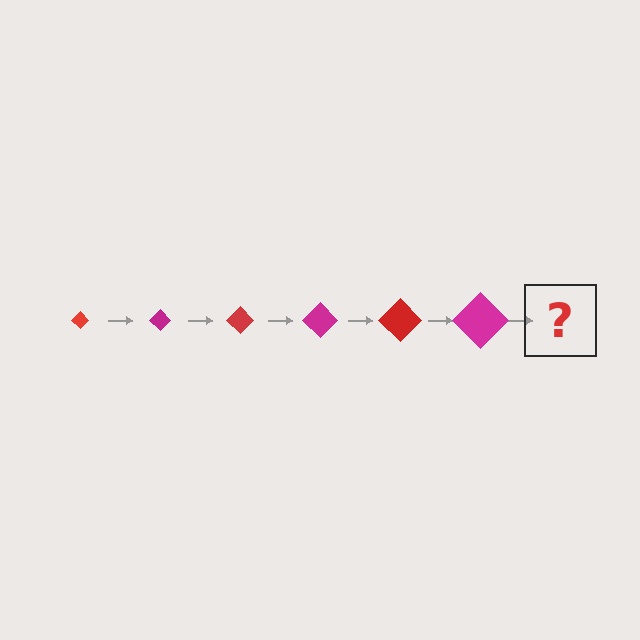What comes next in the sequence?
The next element should be a red diamond, larger than the previous one.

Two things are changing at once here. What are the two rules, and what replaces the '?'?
The two rules are that the diamond grows larger each step and the color cycles through red and magenta. The '?' should be a red diamond, larger than the previous one.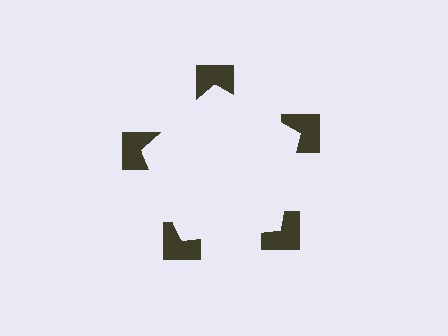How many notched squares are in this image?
There are 5 — one at each vertex of the illusory pentagon.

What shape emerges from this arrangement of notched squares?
An illusory pentagon — its edges are inferred from the aligned wedge cuts in the notched squares, not physically drawn.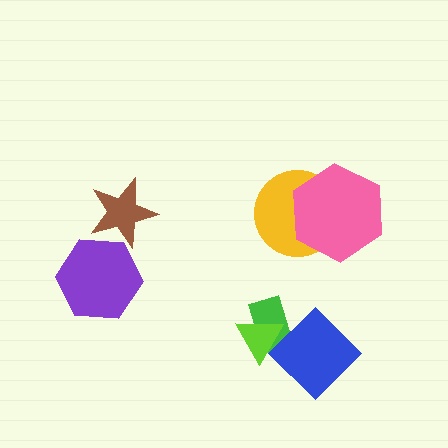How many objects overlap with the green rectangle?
2 objects overlap with the green rectangle.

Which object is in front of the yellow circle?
The pink hexagon is in front of the yellow circle.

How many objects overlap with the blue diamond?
2 objects overlap with the blue diamond.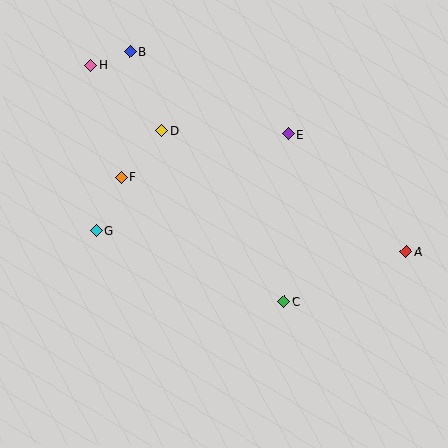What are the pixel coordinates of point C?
Point C is at (284, 302).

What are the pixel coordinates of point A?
Point A is at (406, 252).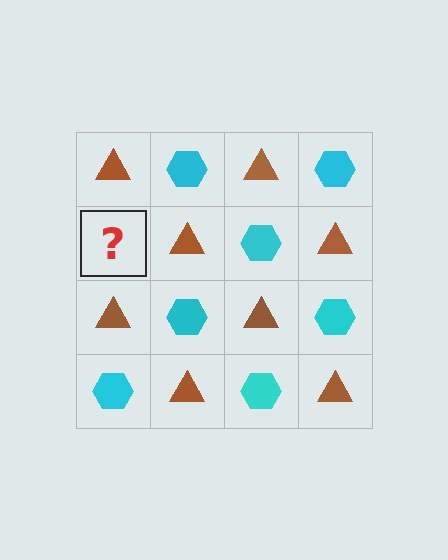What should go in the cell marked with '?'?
The missing cell should contain a cyan hexagon.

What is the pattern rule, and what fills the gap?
The rule is that it alternates brown triangle and cyan hexagon in a checkerboard pattern. The gap should be filled with a cyan hexagon.